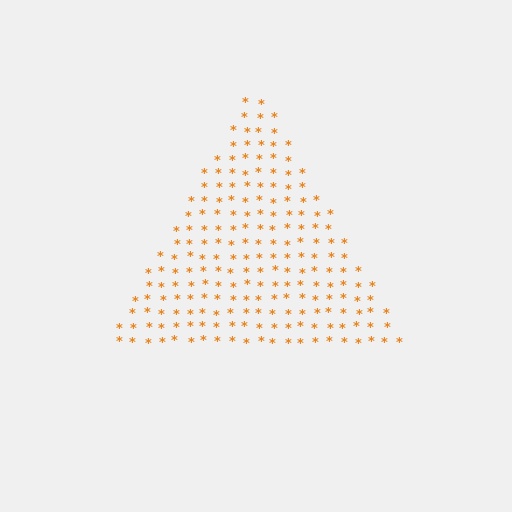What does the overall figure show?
The overall figure shows a triangle.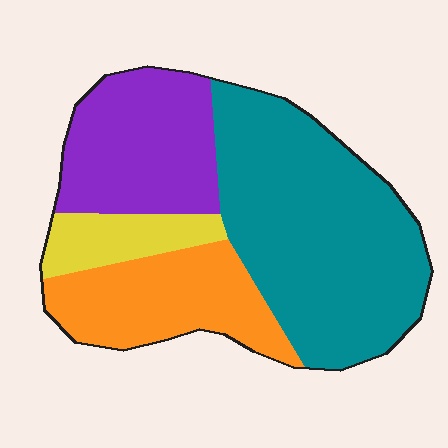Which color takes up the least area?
Yellow, at roughly 10%.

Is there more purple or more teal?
Teal.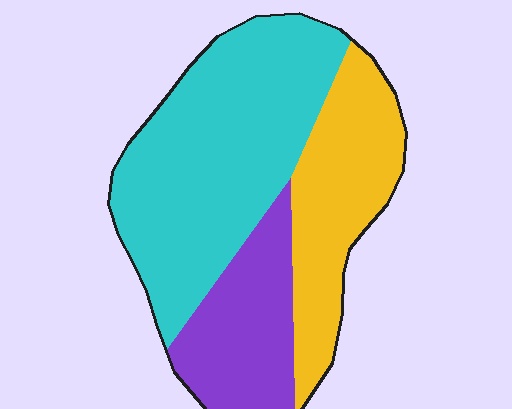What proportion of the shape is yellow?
Yellow takes up between a sixth and a third of the shape.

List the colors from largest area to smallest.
From largest to smallest: cyan, yellow, purple.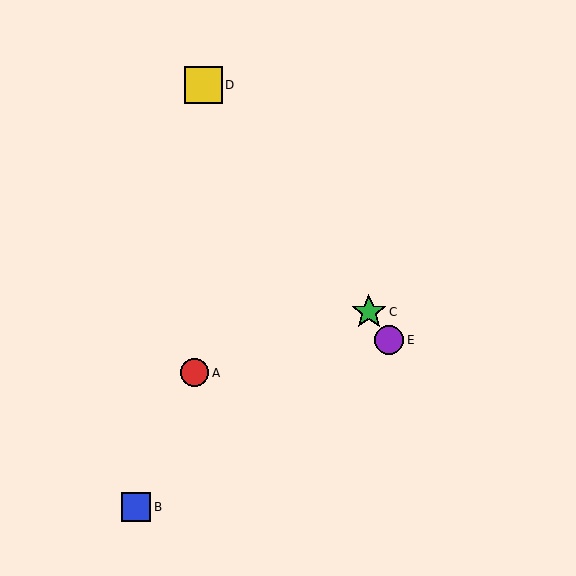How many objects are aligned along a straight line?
3 objects (C, D, E) are aligned along a straight line.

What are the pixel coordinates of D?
Object D is at (204, 85).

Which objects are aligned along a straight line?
Objects C, D, E are aligned along a straight line.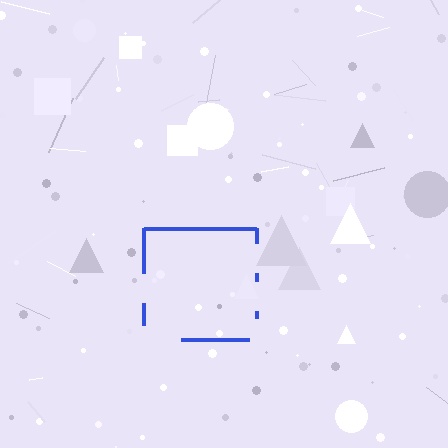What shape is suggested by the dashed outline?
The dashed outline suggests a square.